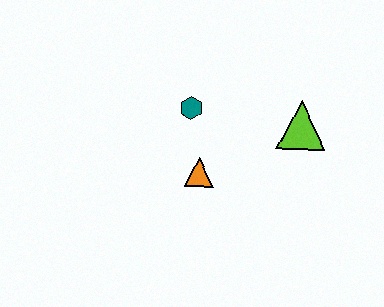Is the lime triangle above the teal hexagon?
No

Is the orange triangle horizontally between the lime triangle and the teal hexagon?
Yes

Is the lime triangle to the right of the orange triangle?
Yes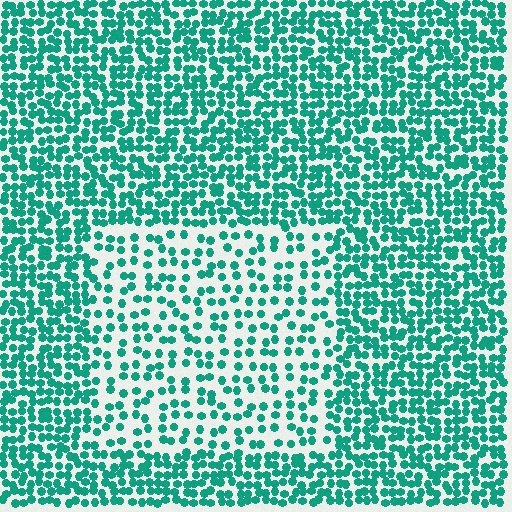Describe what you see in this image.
The image contains small teal elements arranged at two different densities. A rectangle-shaped region is visible where the elements are less densely packed than the surrounding area.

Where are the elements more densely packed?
The elements are more densely packed outside the rectangle boundary.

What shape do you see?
I see a rectangle.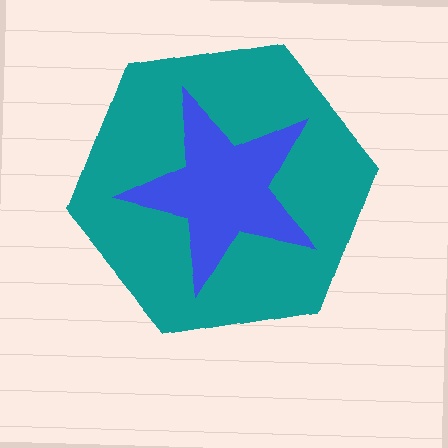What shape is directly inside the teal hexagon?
The blue star.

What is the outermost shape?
The teal hexagon.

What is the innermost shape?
The blue star.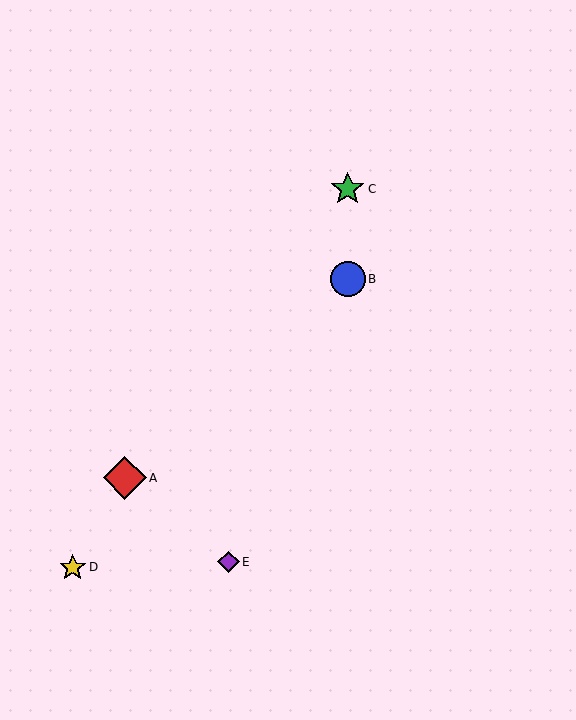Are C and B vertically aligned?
Yes, both are at x≈348.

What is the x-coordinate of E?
Object E is at x≈228.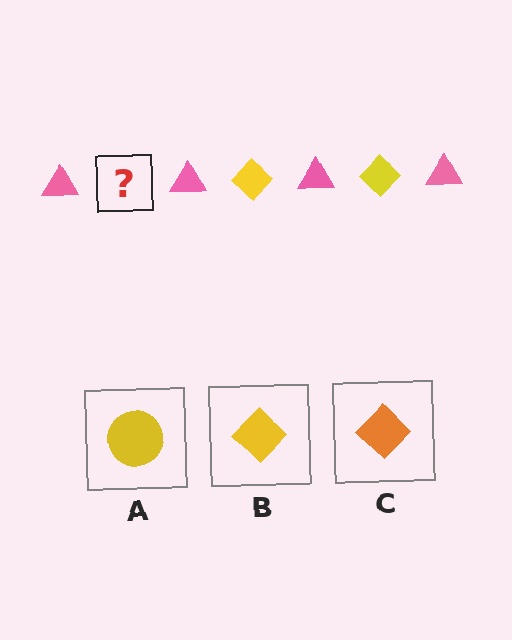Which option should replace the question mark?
Option B.